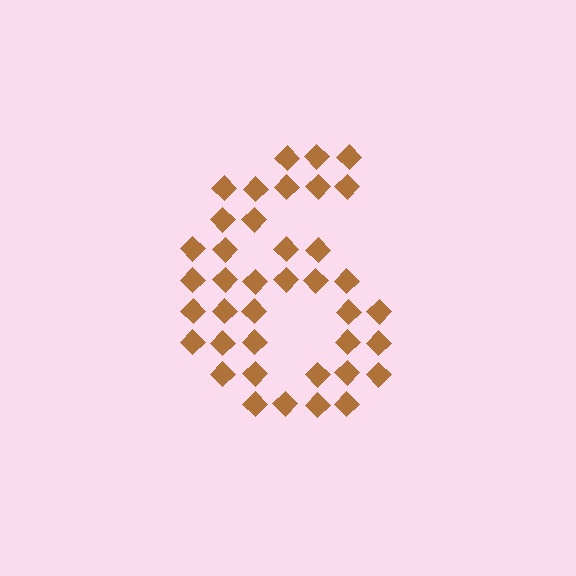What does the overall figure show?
The overall figure shows the digit 6.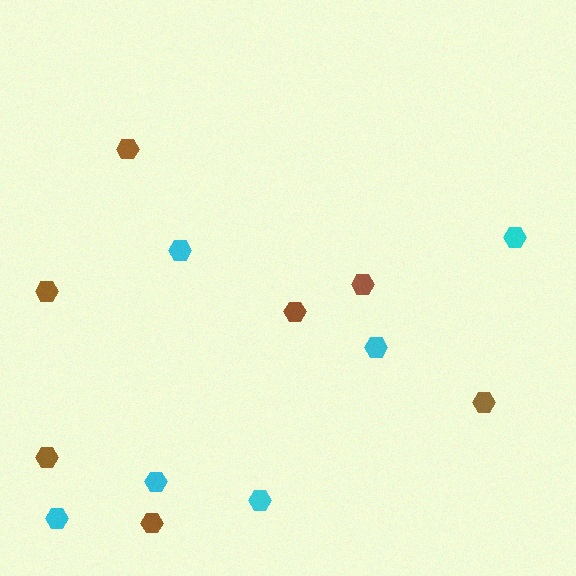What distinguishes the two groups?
There are 2 groups: one group of brown hexagons (7) and one group of cyan hexagons (6).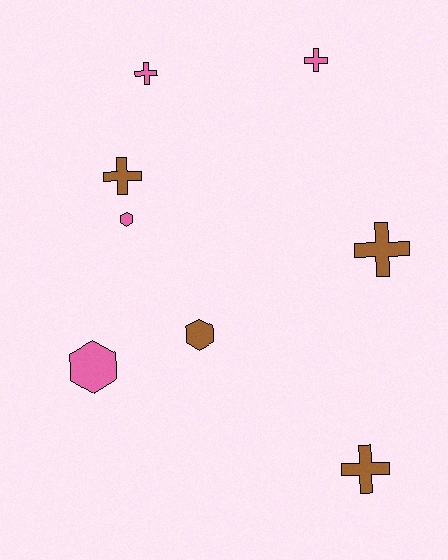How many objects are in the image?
There are 8 objects.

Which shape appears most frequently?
Cross, with 5 objects.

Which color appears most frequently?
Pink, with 4 objects.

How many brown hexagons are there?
There is 1 brown hexagon.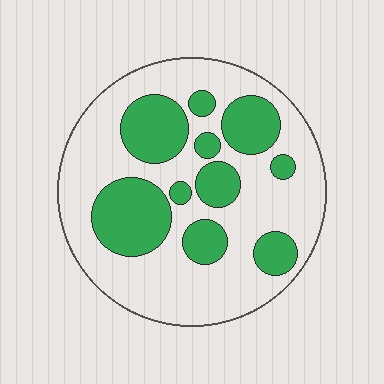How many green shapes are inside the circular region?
10.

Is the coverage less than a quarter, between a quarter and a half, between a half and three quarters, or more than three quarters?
Between a quarter and a half.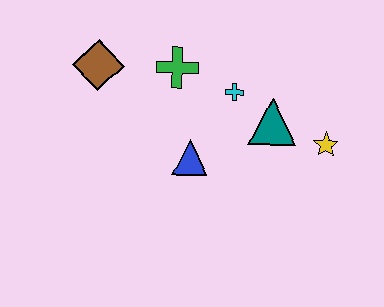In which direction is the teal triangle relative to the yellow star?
The teal triangle is to the left of the yellow star.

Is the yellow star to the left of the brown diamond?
No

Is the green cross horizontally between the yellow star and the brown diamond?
Yes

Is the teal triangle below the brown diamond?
Yes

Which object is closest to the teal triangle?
The cyan cross is closest to the teal triangle.